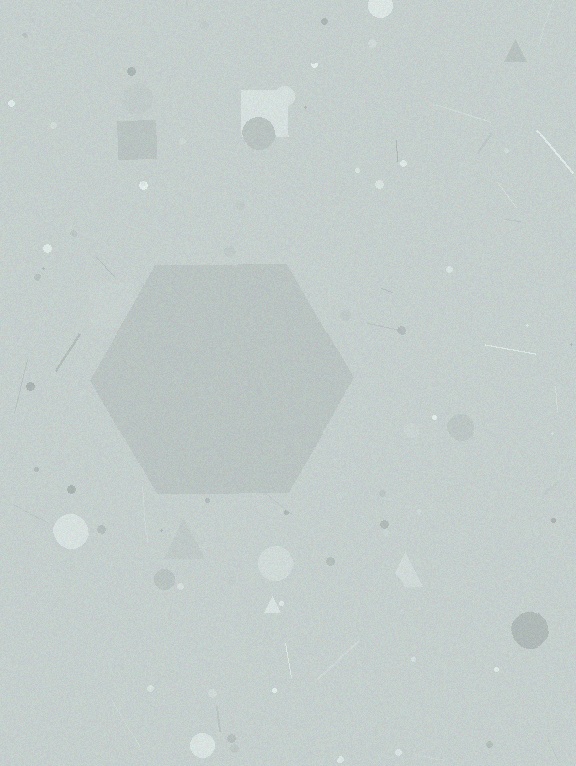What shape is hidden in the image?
A hexagon is hidden in the image.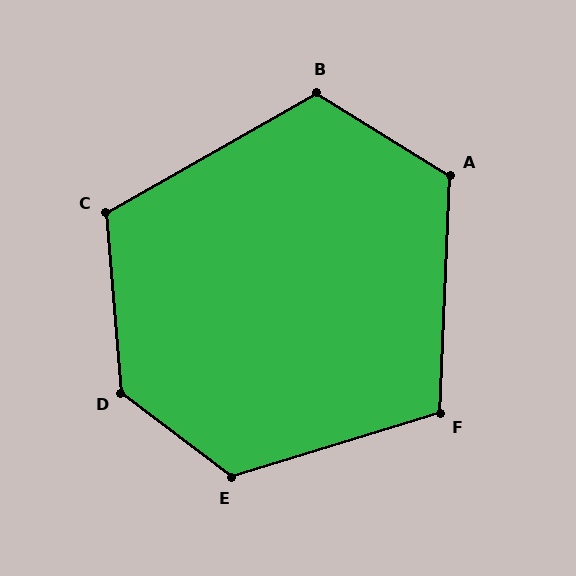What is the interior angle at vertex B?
Approximately 119 degrees (obtuse).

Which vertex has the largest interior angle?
D, at approximately 132 degrees.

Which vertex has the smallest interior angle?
F, at approximately 109 degrees.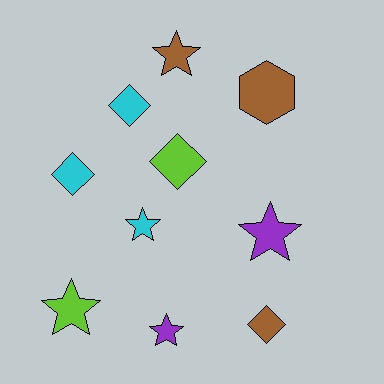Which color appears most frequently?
Brown, with 3 objects.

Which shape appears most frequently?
Star, with 5 objects.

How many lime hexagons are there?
There are no lime hexagons.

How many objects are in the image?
There are 10 objects.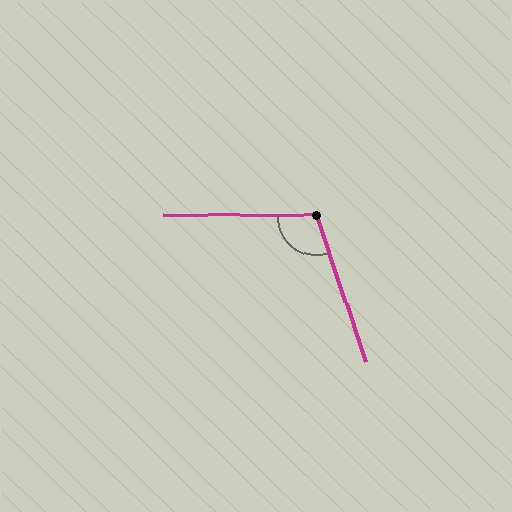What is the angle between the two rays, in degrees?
Approximately 109 degrees.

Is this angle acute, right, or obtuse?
It is obtuse.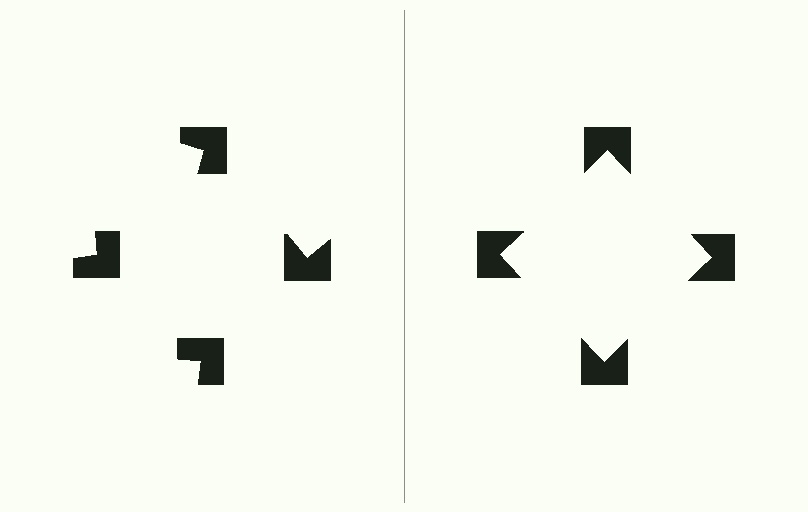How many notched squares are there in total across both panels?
8 — 4 on each side.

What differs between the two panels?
The notched squares are positioned identically on both sides; only the wedge orientations differ. On the right they align to a square; on the left they are misaligned.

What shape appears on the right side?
An illusory square.